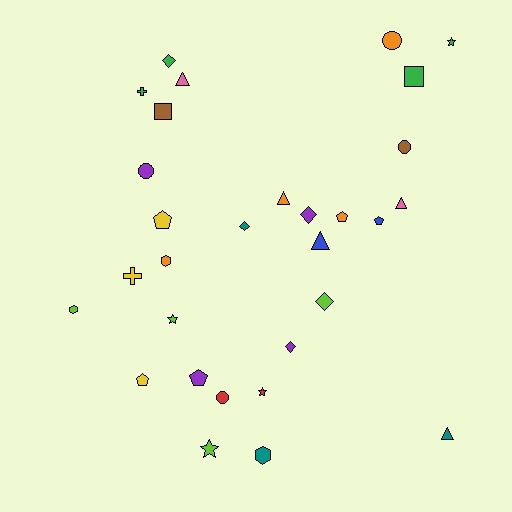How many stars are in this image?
There are 4 stars.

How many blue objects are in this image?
There are 2 blue objects.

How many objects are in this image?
There are 30 objects.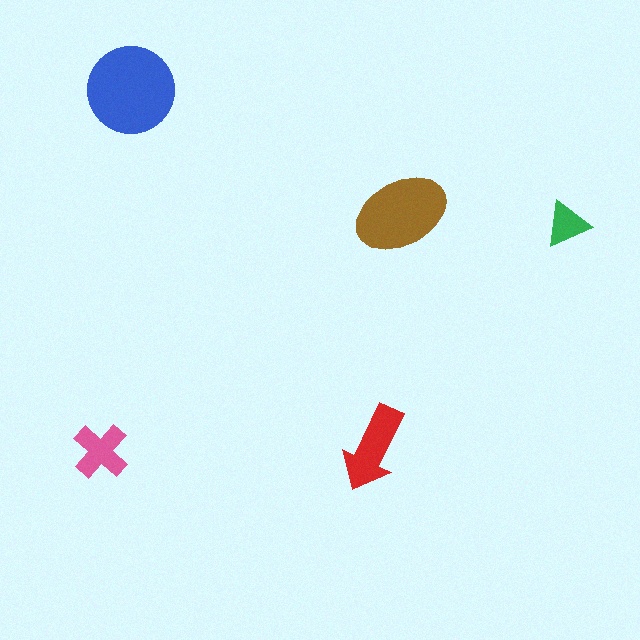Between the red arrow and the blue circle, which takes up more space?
The blue circle.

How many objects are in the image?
There are 5 objects in the image.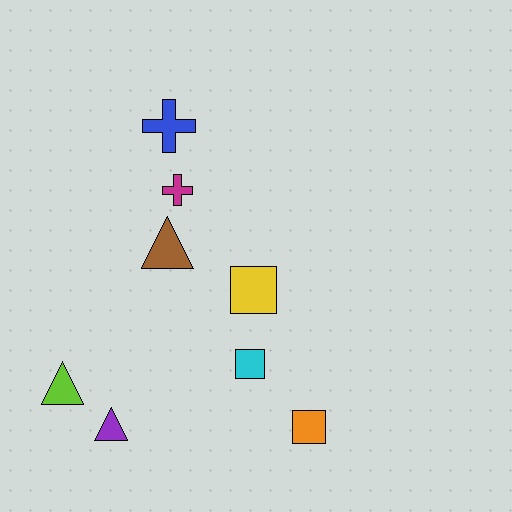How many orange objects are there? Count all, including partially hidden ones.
There is 1 orange object.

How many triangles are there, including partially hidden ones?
There are 3 triangles.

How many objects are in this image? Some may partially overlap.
There are 8 objects.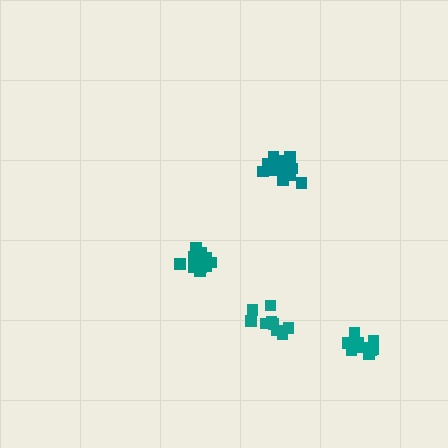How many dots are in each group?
Group 1: 14 dots, Group 2: 15 dots, Group 3: 13 dots, Group 4: 9 dots (51 total).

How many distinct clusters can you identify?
There are 4 distinct clusters.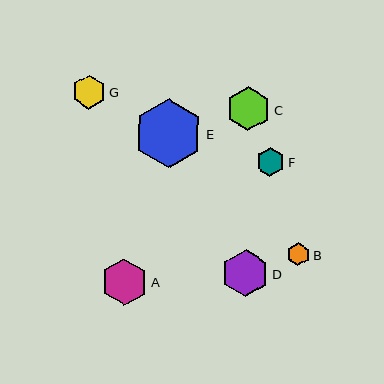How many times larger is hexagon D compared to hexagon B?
Hexagon D is approximately 2.1 times the size of hexagon B.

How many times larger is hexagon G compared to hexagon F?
Hexagon G is approximately 1.2 times the size of hexagon F.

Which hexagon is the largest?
Hexagon E is the largest with a size of approximately 69 pixels.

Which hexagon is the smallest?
Hexagon B is the smallest with a size of approximately 23 pixels.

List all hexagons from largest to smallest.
From largest to smallest: E, D, A, C, G, F, B.